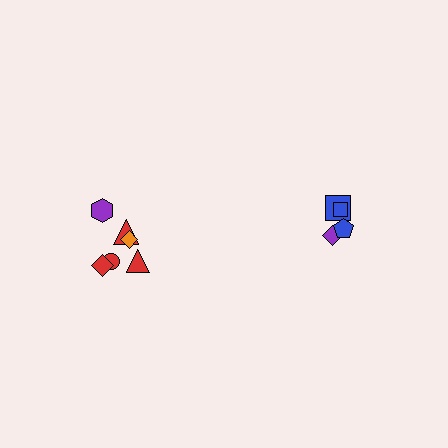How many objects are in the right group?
There are 4 objects.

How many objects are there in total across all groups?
There are 10 objects.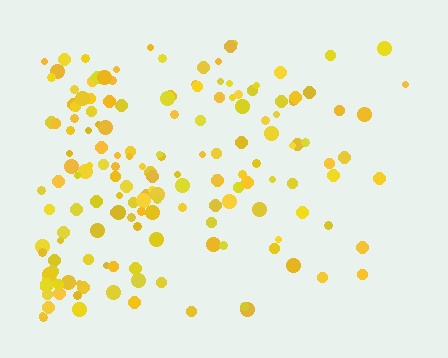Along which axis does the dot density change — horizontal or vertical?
Horizontal.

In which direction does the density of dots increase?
From right to left, with the left side densest.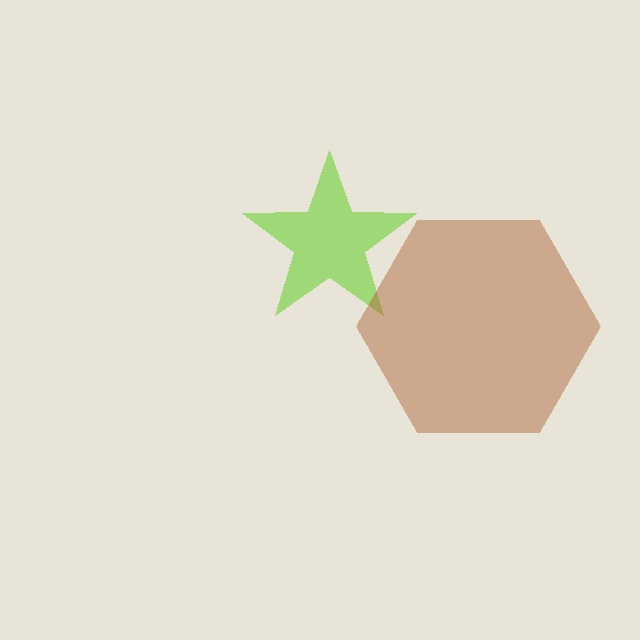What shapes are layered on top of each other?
The layered shapes are: a lime star, a brown hexagon.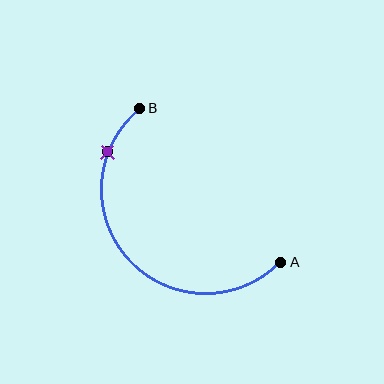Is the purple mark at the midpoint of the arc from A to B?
No. The purple mark lies on the arc but is closer to endpoint B. The arc midpoint would be at the point on the curve equidistant along the arc from both A and B.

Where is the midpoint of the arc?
The arc midpoint is the point on the curve farthest from the straight line joining A and B. It sits below and to the left of that line.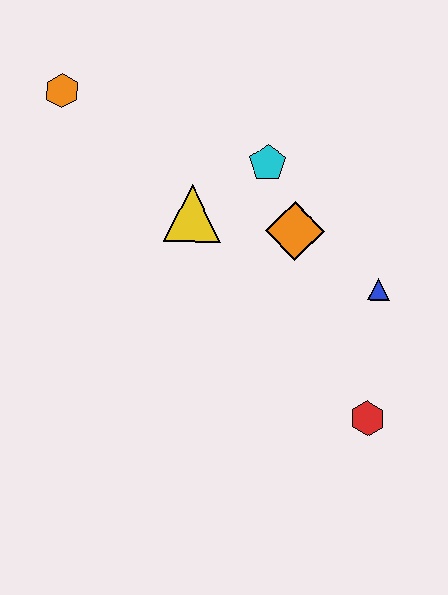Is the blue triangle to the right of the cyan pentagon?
Yes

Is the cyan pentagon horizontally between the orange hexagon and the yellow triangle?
No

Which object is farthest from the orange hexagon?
The red hexagon is farthest from the orange hexagon.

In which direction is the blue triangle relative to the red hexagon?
The blue triangle is above the red hexagon.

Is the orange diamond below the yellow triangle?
Yes